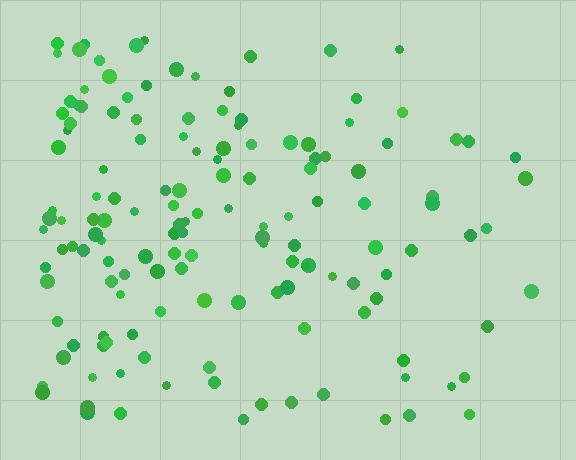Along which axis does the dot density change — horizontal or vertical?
Horizontal.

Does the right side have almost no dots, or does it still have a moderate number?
Still a moderate number, just noticeably fewer than the left.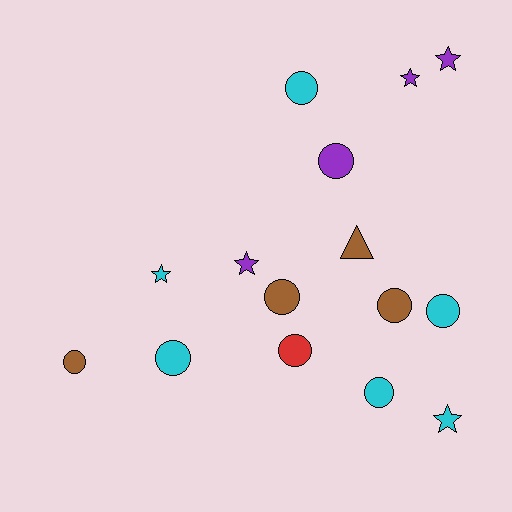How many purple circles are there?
There is 1 purple circle.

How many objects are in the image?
There are 15 objects.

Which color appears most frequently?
Cyan, with 6 objects.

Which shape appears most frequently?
Circle, with 9 objects.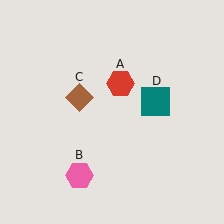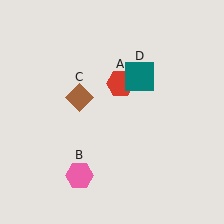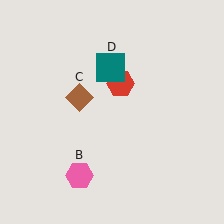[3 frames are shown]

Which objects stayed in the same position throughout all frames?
Red hexagon (object A) and pink hexagon (object B) and brown diamond (object C) remained stationary.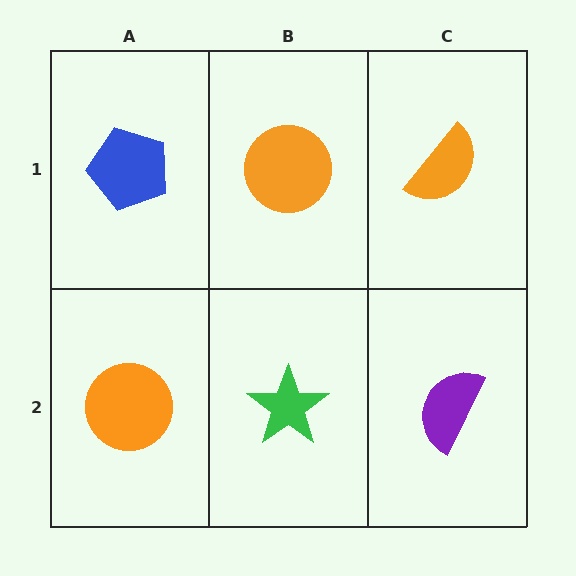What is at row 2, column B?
A green star.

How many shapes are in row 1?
3 shapes.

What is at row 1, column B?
An orange circle.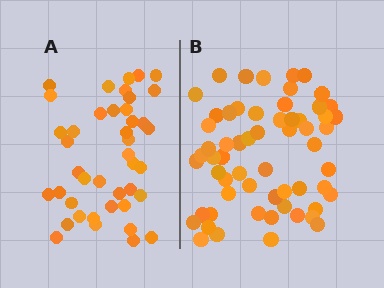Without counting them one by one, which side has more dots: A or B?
Region B (the right region) has more dots.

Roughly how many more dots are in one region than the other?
Region B has approximately 20 more dots than region A.